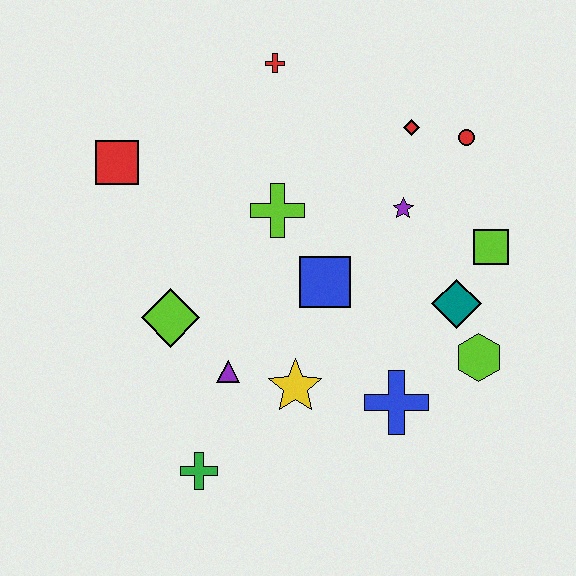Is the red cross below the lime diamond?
No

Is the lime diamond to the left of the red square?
No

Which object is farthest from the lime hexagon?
The red square is farthest from the lime hexagon.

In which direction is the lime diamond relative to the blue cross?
The lime diamond is to the left of the blue cross.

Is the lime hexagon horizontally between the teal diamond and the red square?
No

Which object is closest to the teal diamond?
The lime hexagon is closest to the teal diamond.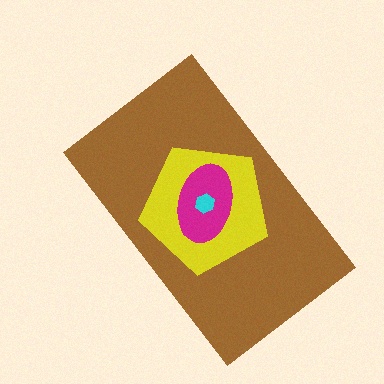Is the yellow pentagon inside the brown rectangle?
Yes.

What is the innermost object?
The cyan hexagon.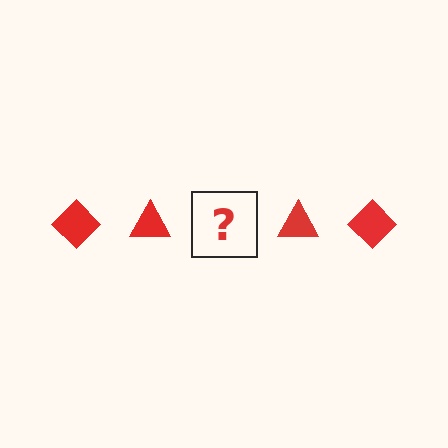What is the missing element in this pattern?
The missing element is a red diamond.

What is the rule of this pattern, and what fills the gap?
The rule is that the pattern cycles through diamond, triangle shapes in red. The gap should be filled with a red diamond.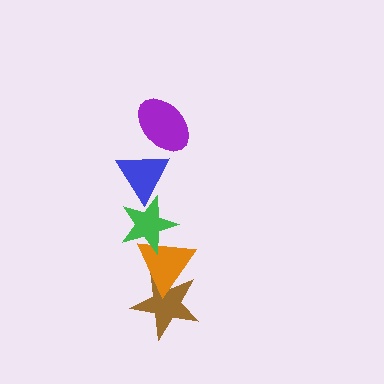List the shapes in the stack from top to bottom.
From top to bottom: the purple ellipse, the blue triangle, the green star, the orange triangle, the brown star.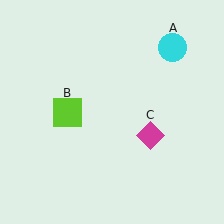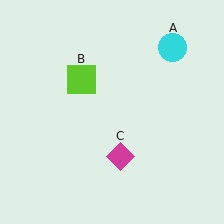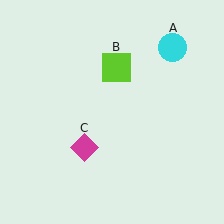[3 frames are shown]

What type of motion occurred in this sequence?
The lime square (object B), magenta diamond (object C) rotated clockwise around the center of the scene.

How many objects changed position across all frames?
2 objects changed position: lime square (object B), magenta diamond (object C).